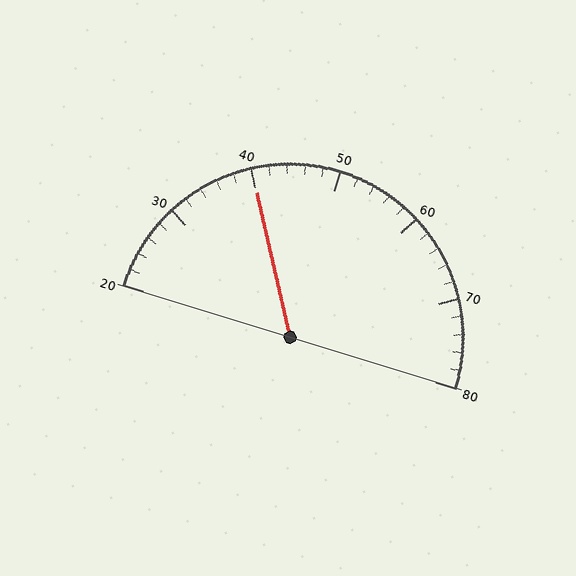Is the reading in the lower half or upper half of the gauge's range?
The reading is in the lower half of the range (20 to 80).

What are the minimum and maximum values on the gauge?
The gauge ranges from 20 to 80.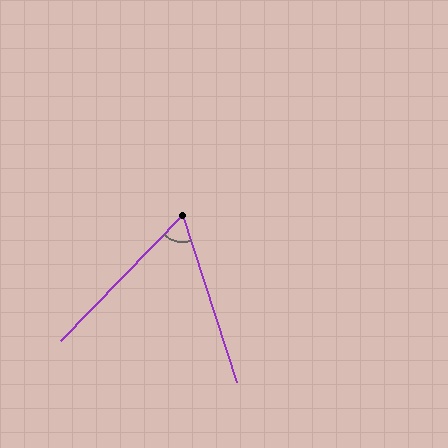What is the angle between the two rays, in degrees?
Approximately 62 degrees.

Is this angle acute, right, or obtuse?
It is acute.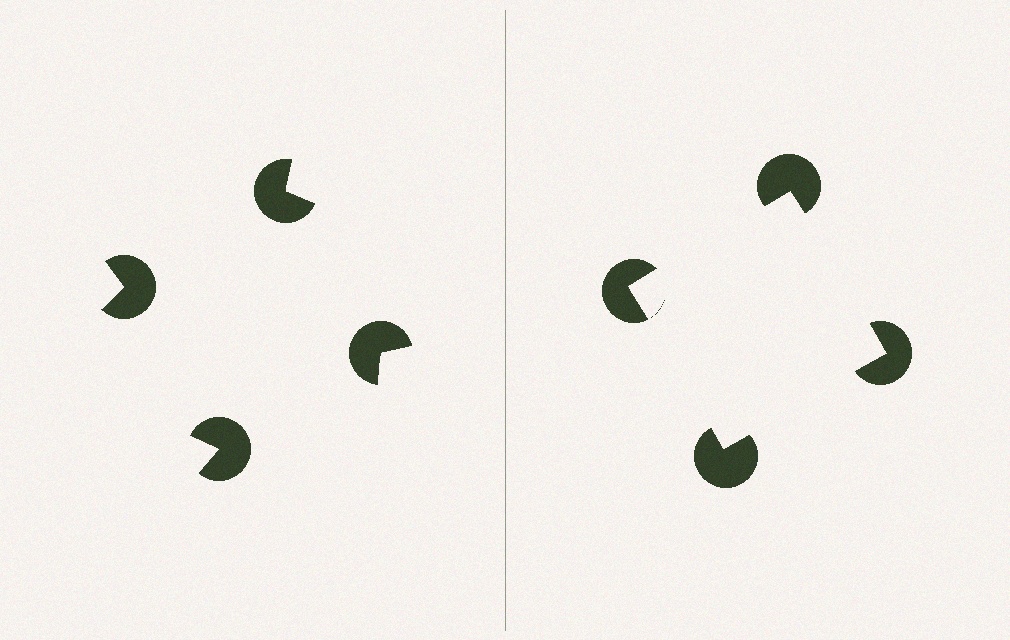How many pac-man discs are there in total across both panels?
8 — 4 on each side.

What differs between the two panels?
The pac-man discs are positioned identically on both sides; only the wedge orientations differ. On the right they align to a square; on the left they are misaligned.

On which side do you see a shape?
An illusory square appears on the right side. On the left side the wedge cuts are rotated, so no coherent shape forms.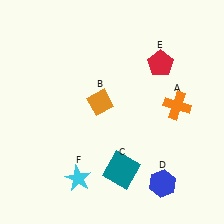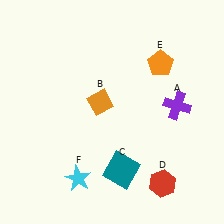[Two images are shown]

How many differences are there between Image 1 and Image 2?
There are 3 differences between the two images.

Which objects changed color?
A changed from orange to purple. D changed from blue to red. E changed from red to orange.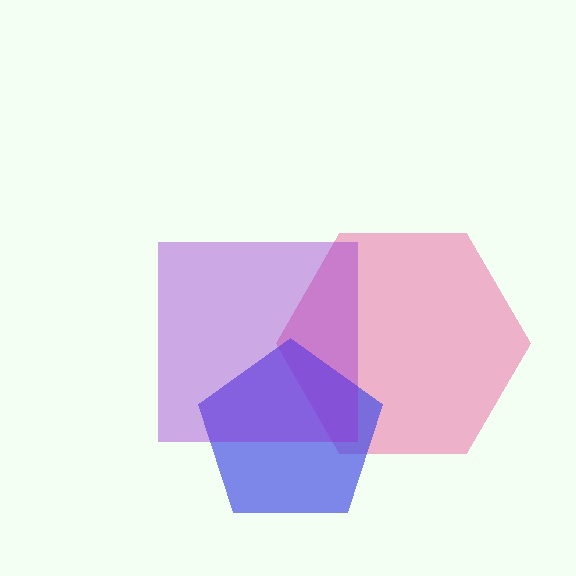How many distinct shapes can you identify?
There are 3 distinct shapes: a pink hexagon, a blue pentagon, a purple square.